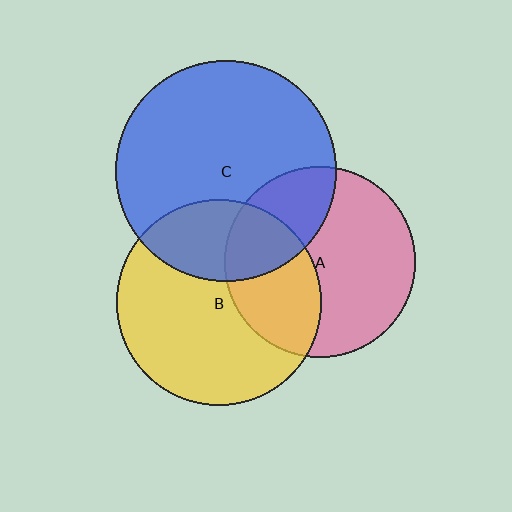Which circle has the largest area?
Circle C (blue).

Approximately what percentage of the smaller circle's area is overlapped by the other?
Approximately 35%.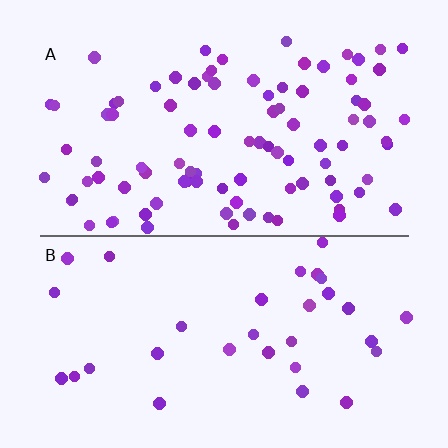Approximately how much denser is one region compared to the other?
Approximately 2.9× — region A over region B.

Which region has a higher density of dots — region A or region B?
A (the top).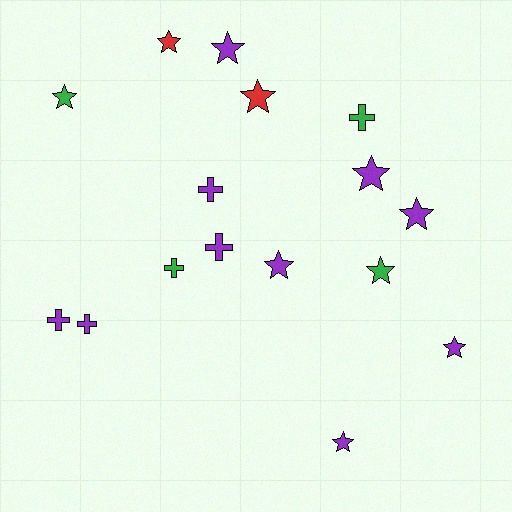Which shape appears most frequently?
Star, with 10 objects.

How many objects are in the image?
There are 16 objects.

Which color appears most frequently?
Purple, with 10 objects.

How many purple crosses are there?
There are 4 purple crosses.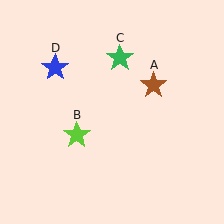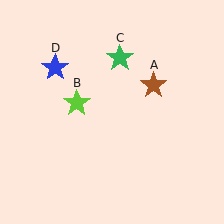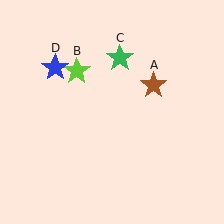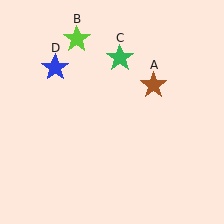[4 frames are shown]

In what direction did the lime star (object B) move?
The lime star (object B) moved up.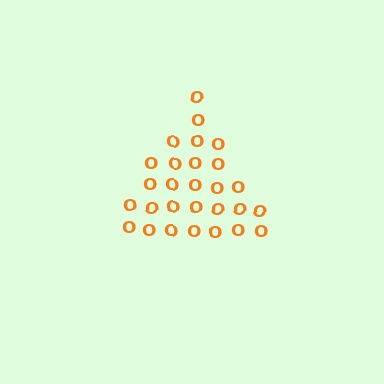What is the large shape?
The large shape is a triangle.